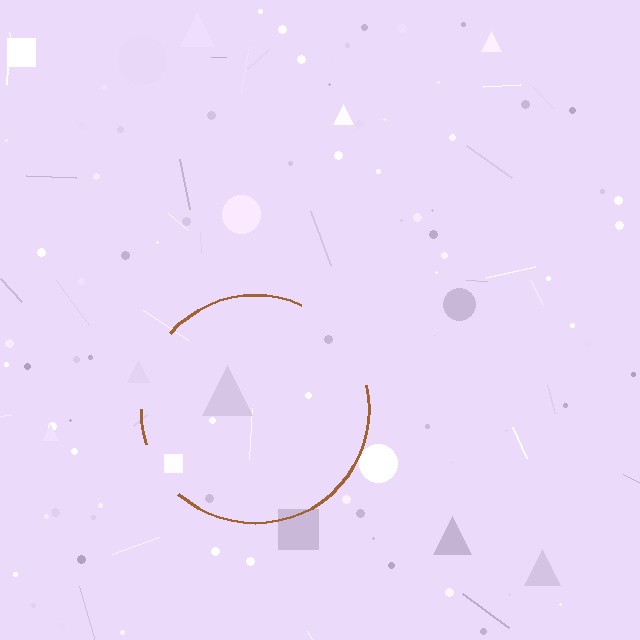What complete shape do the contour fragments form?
The contour fragments form a circle.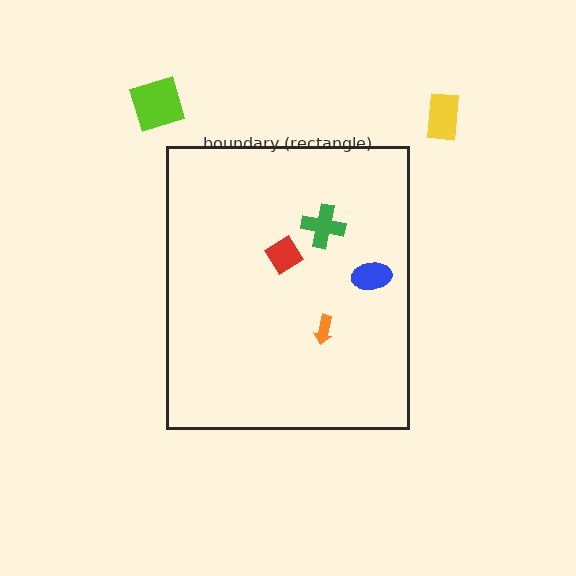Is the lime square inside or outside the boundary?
Outside.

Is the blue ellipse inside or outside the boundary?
Inside.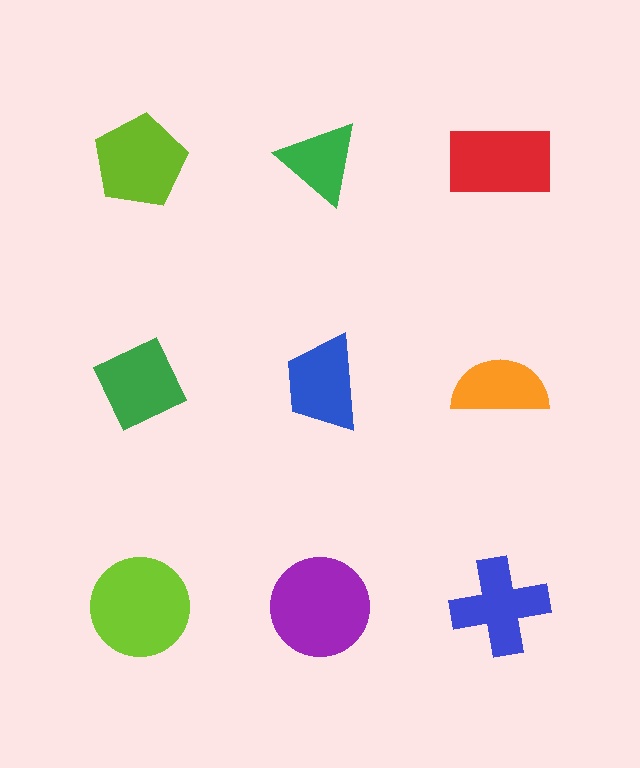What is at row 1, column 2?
A green triangle.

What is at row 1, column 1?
A lime pentagon.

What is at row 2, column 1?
A green diamond.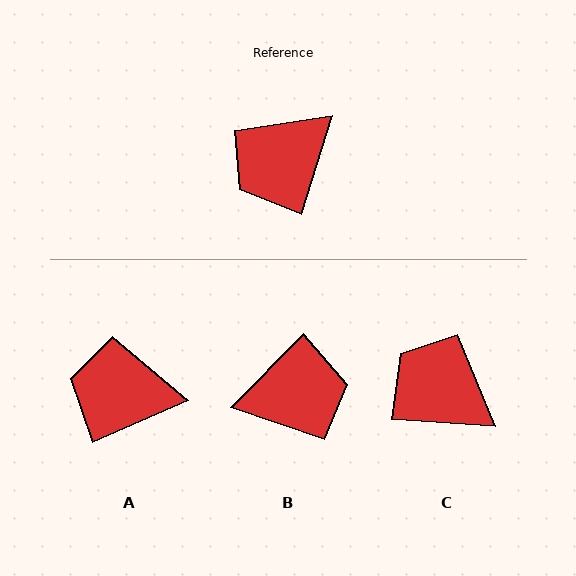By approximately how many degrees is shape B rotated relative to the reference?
Approximately 153 degrees counter-clockwise.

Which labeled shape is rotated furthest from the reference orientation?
B, about 153 degrees away.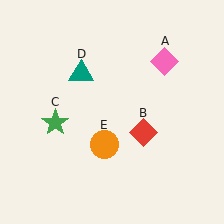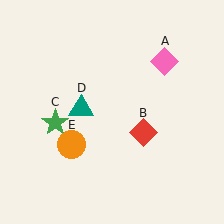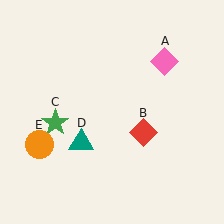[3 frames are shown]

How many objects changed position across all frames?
2 objects changed position: teal triangle (object D), orange circle (object E).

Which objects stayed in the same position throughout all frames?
Pink diamond (object A) and red diamond (object B) and green star (object C) remained stationary.